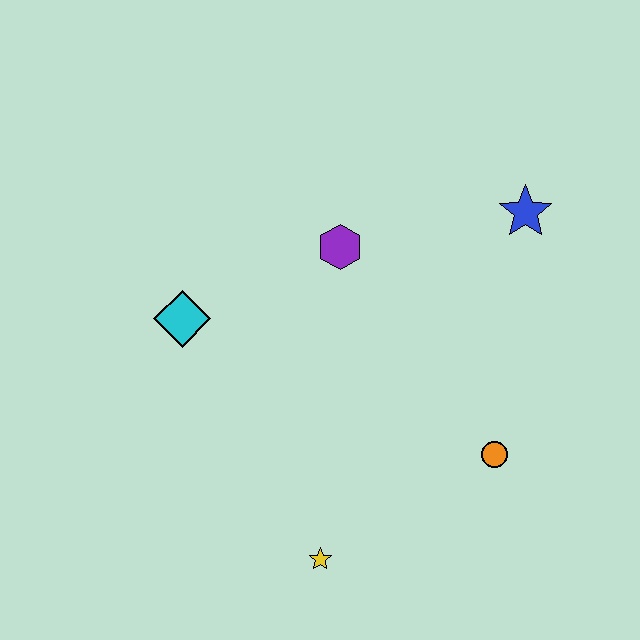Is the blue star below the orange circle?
No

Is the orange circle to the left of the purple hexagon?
No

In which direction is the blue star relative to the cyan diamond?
The blue star is to the right of the cyan diamond.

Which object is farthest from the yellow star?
The blue star is farthest from the yellow star.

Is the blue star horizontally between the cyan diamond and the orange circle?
No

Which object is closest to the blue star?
The purple hexagon is closest to the blue star.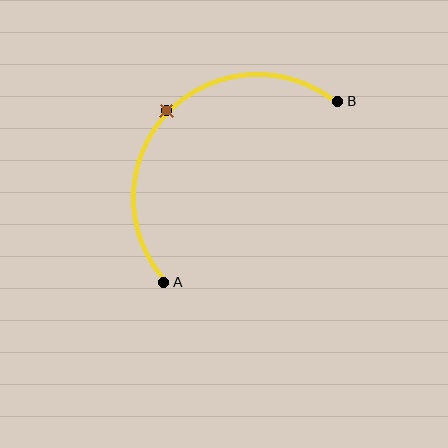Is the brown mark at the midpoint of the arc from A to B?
Yes. The brown mark lies on the arc at equal arc-length from both A and B — it is the arc midpoint.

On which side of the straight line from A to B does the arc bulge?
The arc bulges above and to the left of the straight line connecting A and B.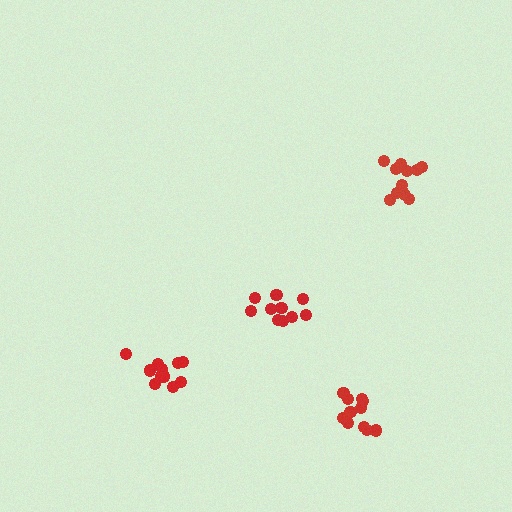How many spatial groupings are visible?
There are 4 spatial groupings.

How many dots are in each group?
Group 1: 11 dots, Group 2: 12 dots, Group 3: 10 dots, Group 4: 11 dots (44 total).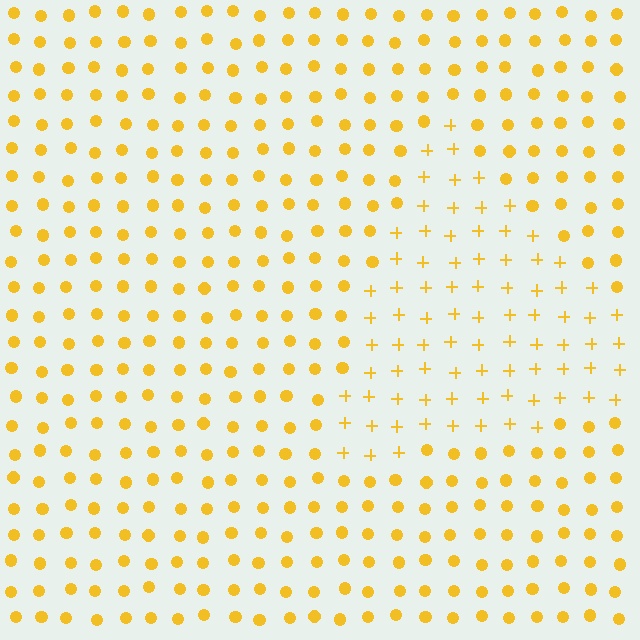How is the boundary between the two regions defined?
The boundary is defined by a change in element shape: plus signs inside vs. circles outside. All elements share the same color and spacing.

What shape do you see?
I see a triangle.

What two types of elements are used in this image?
The image uses plus signs inside the triangle region and circles outside it.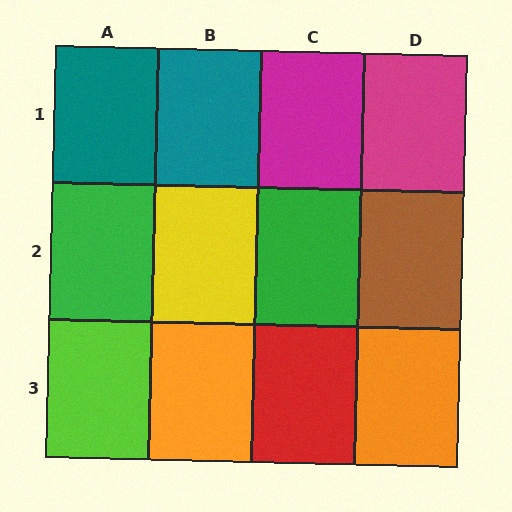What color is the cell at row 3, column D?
Orange.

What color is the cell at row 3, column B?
Orange.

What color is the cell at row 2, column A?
Green.